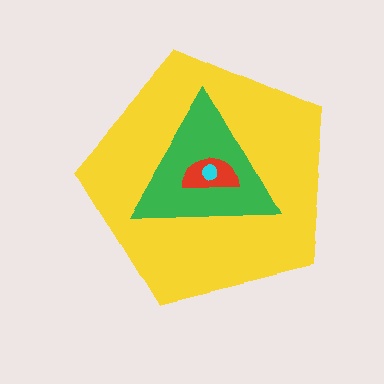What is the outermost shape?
The yellow pentagon.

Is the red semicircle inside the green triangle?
Yes.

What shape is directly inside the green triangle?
The red semicircle.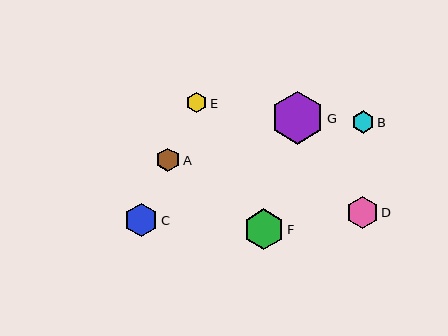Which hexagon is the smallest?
Hexagon E is the smallest with a size of approximately 21 pixels.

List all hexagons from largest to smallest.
From largest to smallest: G, F, C, D, A, B, E.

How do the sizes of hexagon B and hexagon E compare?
Hexagon B and hexagon E are approximately the same size.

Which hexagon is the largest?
Hexagon G is the largest with a size of approximately 53 pixels.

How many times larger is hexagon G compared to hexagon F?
Hexagon G is approximately 1.3 times the size of hexagon F.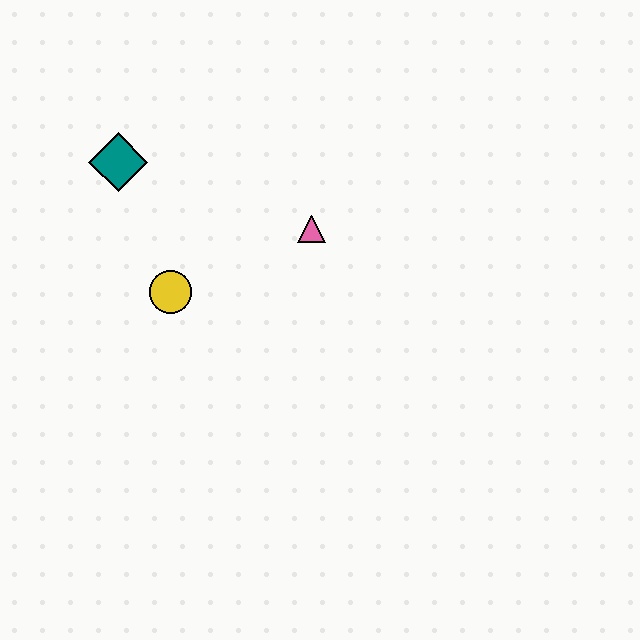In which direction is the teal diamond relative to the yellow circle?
The teal diamond is above the yellow circle.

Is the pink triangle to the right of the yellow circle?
Yes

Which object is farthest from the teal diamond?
The pink triangle is farthest from the teal diamond.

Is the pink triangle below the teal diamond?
Yes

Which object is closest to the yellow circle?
The teal diamond is closest to the yellow circle.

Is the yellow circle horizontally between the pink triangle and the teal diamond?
Yes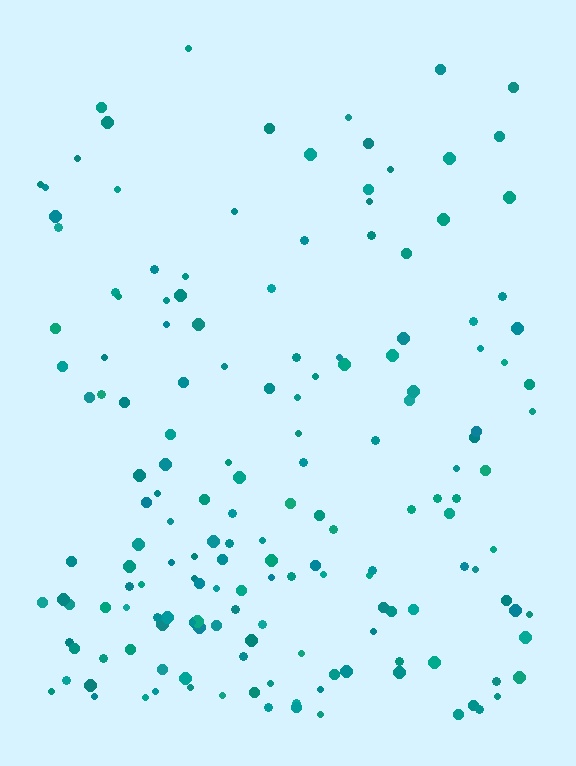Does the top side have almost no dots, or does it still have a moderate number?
Still a moderate number, just noticeably fewer than the bottom.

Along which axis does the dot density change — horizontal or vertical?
Vertical.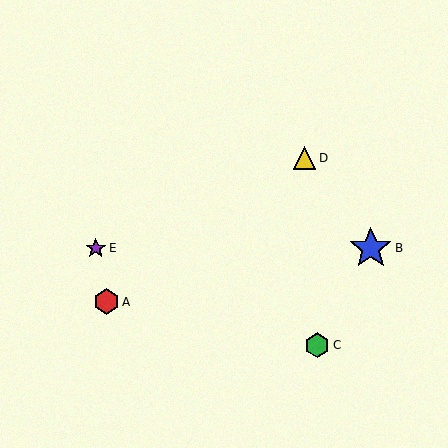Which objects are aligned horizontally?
Objects B, E are aligned horizontally.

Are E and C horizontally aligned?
No, E is at y≈248 and C is at y≈345.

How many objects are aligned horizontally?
2 objects (B, E) are aligned horizontally.